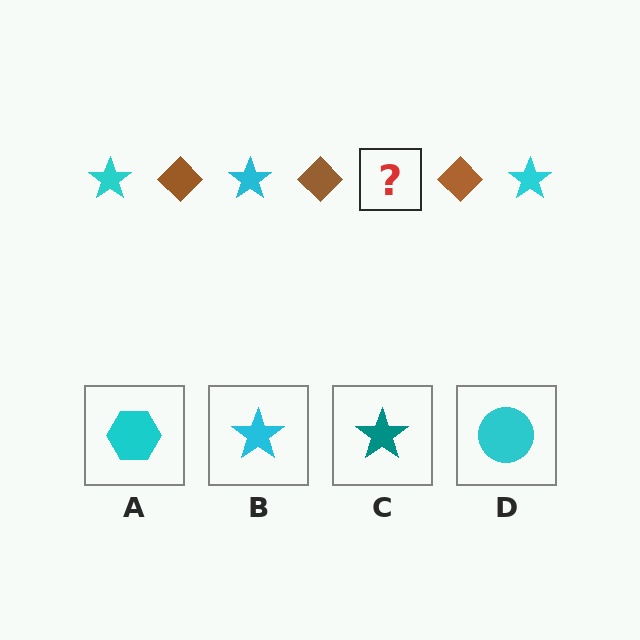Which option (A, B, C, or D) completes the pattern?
B.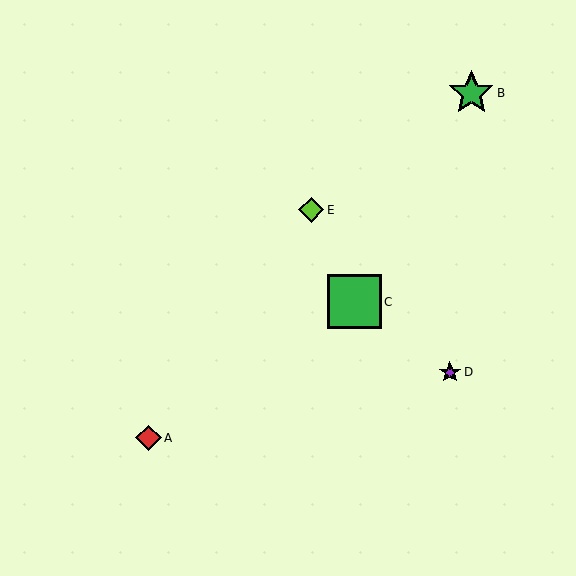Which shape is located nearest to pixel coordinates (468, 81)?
The green star (labeled B) at (471, 93) is nearest to that location.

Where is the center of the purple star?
The center of the purple star is at (450, 372).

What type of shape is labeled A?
Shape A is a red diamond.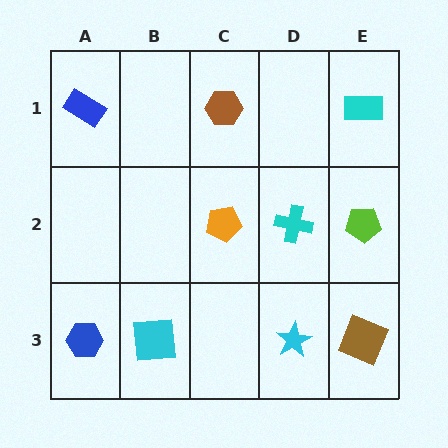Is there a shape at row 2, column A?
No, that cell is empty.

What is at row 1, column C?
A brown hexagon.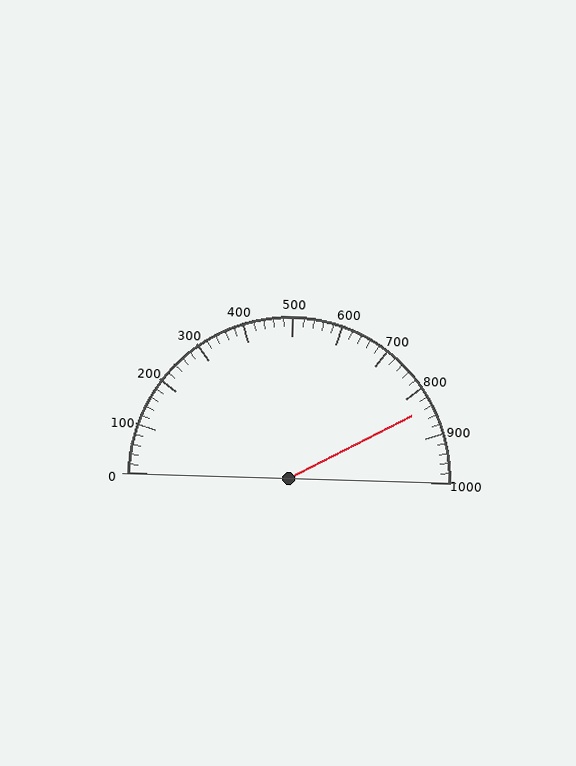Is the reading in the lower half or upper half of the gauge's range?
The reading is in the upper half of the range (0 to 1000).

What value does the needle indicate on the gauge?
The needle indicates approximately 840.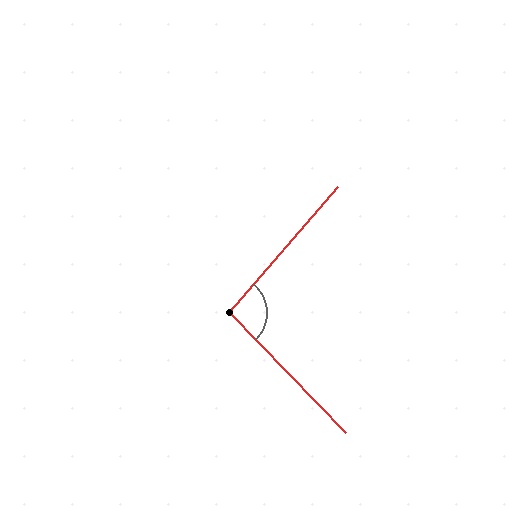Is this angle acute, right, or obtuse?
It is obtuse.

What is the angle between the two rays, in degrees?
Approximately 95 degrees.